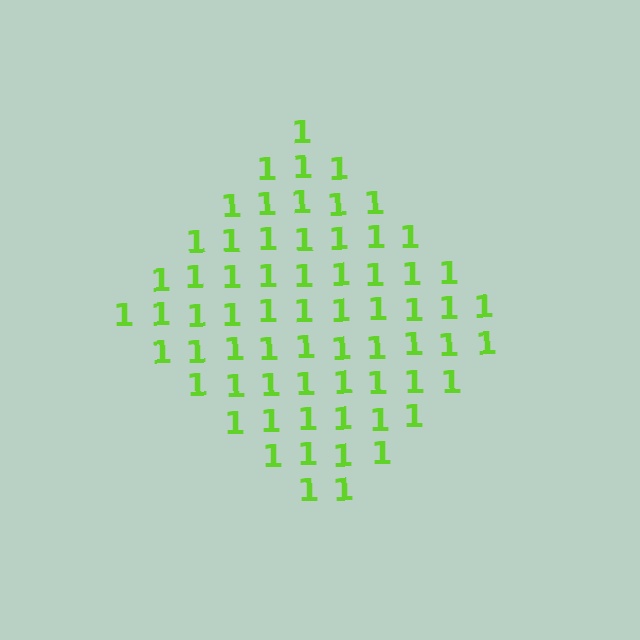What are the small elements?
The small elements are digit 1's.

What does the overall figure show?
The overall figure shows a diamond.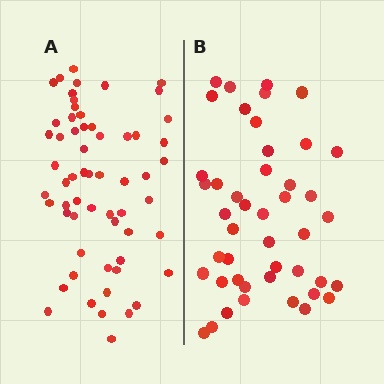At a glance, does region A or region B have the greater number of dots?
Region A (the left region) has more dots.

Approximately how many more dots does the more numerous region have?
Region A has approximately 15 more dots than region B.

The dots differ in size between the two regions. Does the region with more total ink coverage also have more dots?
No. Region B has more total ink coverage because its dots are larger, but region A actually contains more individual dots. Total area can be misleading — the number of items is what matters here.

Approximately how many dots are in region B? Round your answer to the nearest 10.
About 40 dots. (The exact count is 45, which rounds to 40.)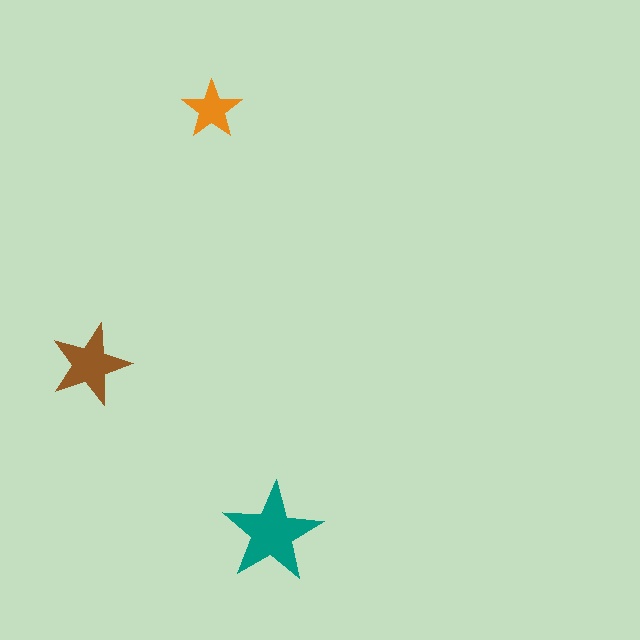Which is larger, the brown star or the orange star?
The brown one.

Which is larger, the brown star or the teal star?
The teal one.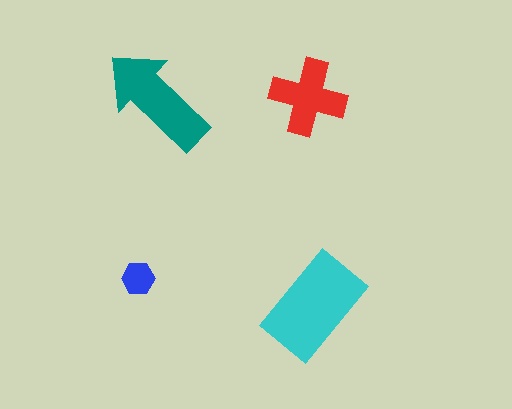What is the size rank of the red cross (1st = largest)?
3rd.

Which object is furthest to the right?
The cyan rectangle is rightmost.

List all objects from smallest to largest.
The blue hexagon, the red cross, the teal arrow, the cyan rectangle.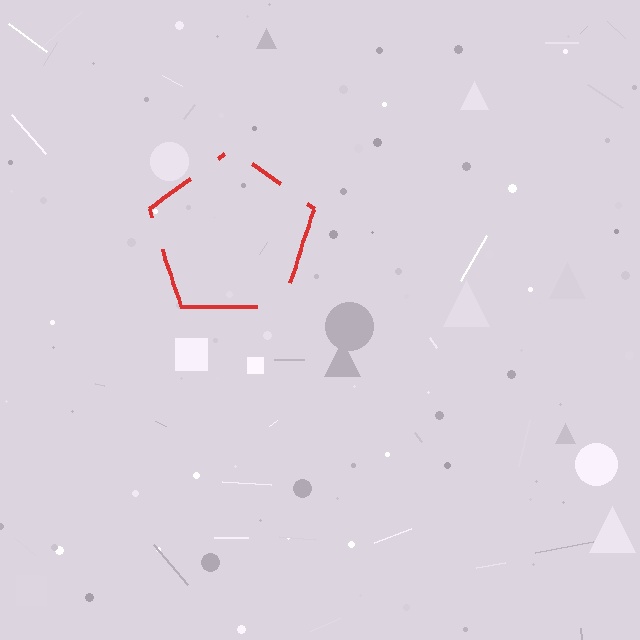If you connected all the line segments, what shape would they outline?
They would outline a pentagon.